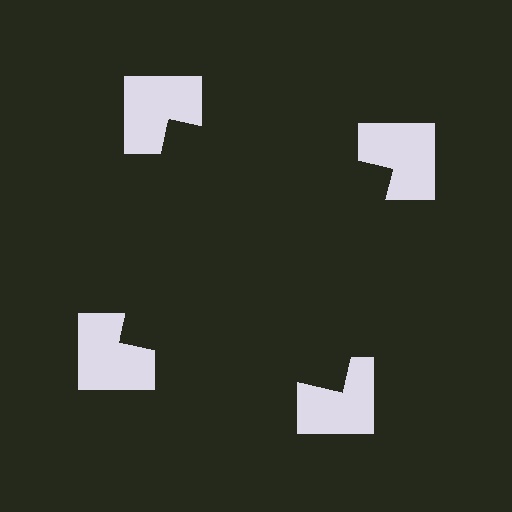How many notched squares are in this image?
There are 4 — one at each vertex of the illusory square.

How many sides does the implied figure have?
4 sides.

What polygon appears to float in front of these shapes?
An illusory square — its edges are inferred from the aligned wedge cuts in the notched squares, not physically drawn.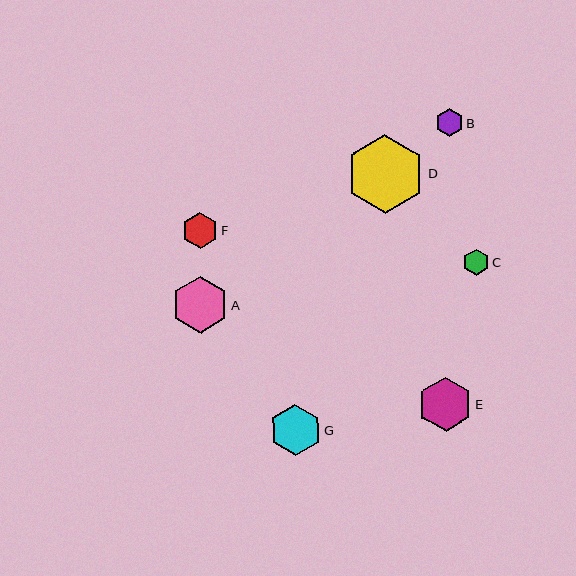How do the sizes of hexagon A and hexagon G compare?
Hexagon A and hexagon G are approximately the same size.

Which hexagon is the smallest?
Hexagon C is the smallest with a size of approximately 26 pixels.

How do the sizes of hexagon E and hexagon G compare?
Hexagon E and hexagon G are approximately the same size.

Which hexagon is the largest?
Hexagon D is the largest with a size of approximately 79 pixels.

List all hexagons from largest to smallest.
From largest to smallest: D, A, E, G, F, B, C.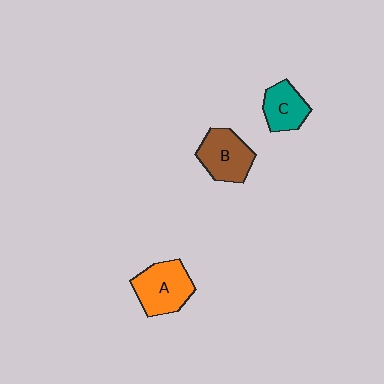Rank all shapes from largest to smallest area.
From largest to smallest: A (orange), B (brown), C (teal).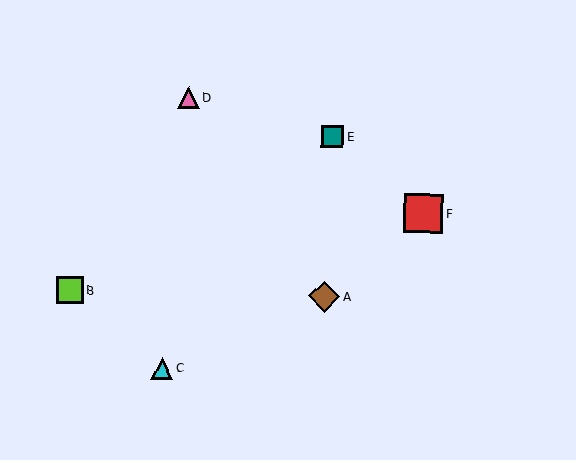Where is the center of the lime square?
The center of the lime square is at (70, 290).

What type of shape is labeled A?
Shape A is a brown diamond.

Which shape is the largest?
The red square (labeled F) is the largest.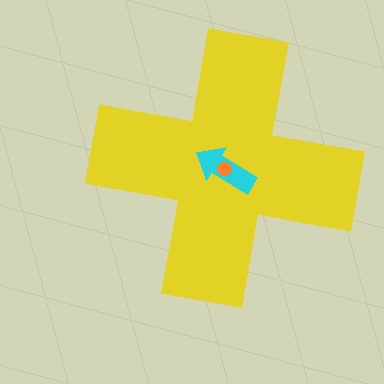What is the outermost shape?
The yellow cross.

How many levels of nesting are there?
3.